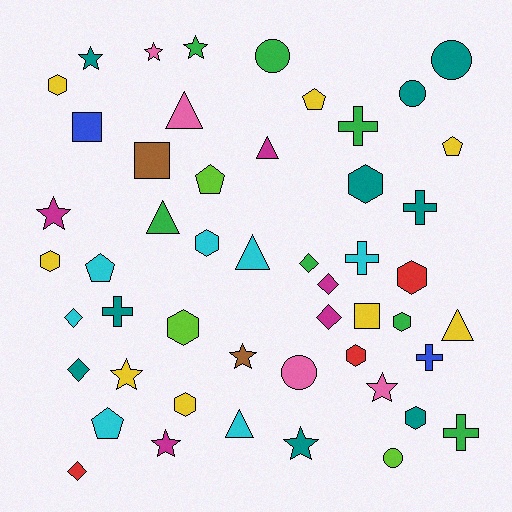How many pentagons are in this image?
There are 5 pentagons.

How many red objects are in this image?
There are 3 red objects.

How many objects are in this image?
There are 50 objects.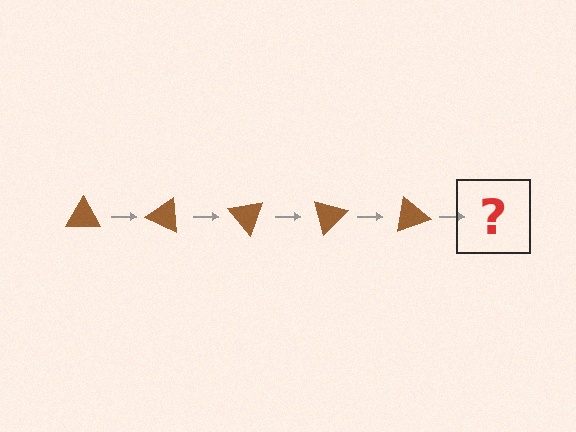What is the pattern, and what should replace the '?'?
The pattern is that the triangle rotates 25 degrees each step. The '?' should be a brown triangle rotated 125 degrees.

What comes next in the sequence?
The next element should be a brown triangle rotated 125 degrees.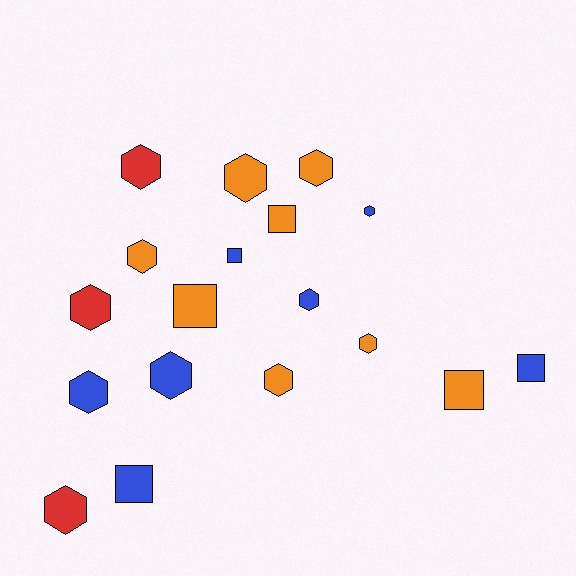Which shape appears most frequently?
Hexagon, with 12 objects.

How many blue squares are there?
There are 3 blue squares.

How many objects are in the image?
There are 18 objects.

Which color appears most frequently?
Orange, with 8 objects.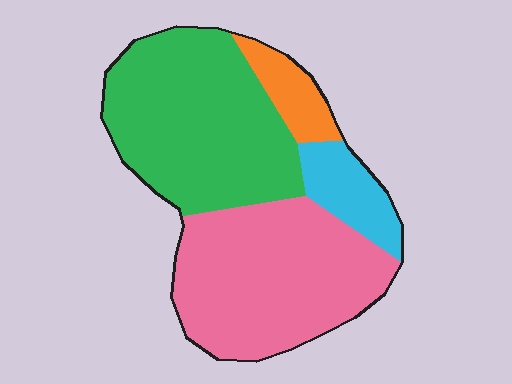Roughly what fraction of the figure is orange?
Orange covers 8% of the figure.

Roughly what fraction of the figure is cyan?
Cyan covers around 10% of the figure.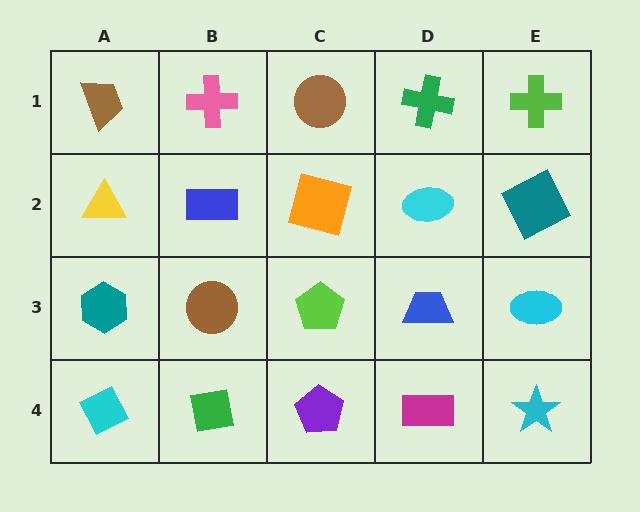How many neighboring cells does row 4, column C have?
3.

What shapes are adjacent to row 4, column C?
A lime pentagon (row 3, column C), a green square (row 4, column B), a magenta rectangle (row 4, column D).